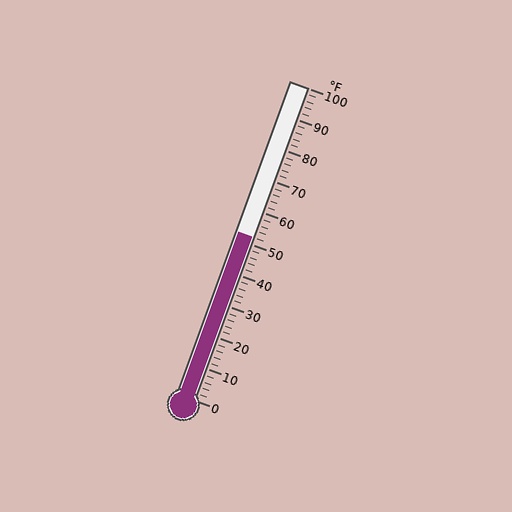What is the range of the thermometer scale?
The thermometer scale ranges from 0°F to 100°F.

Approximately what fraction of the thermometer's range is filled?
The thermometer is filled to approximately 50% of its range.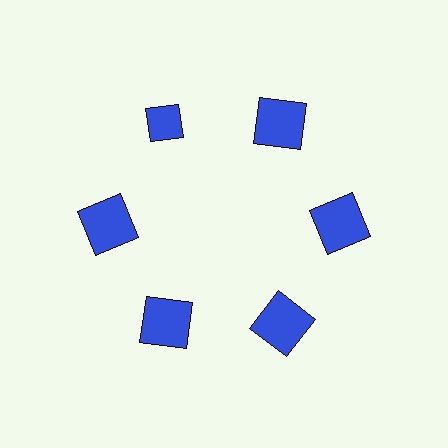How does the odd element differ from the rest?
It has a different shape: diamond instead of square.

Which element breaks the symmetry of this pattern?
The blue diamond at roughly the 11 o'clock position breaks the symmetry. All other shapes are blue squares.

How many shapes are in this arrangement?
There are 6 shapes arranged in a ring pattern.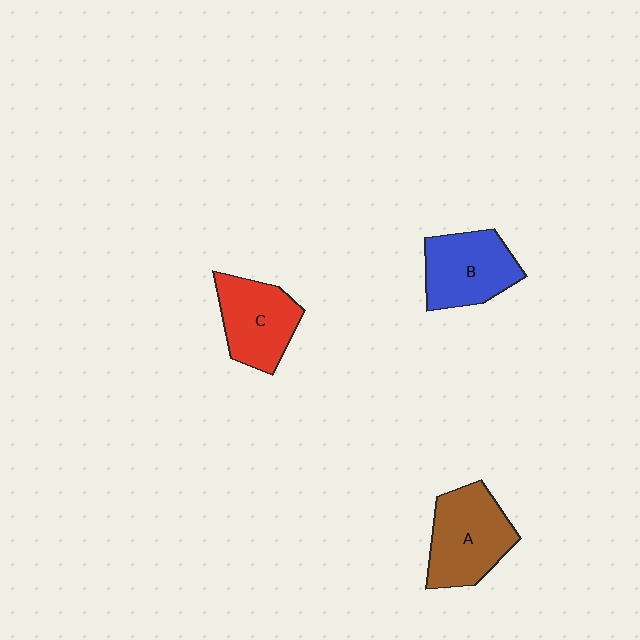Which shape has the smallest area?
Shape C (red).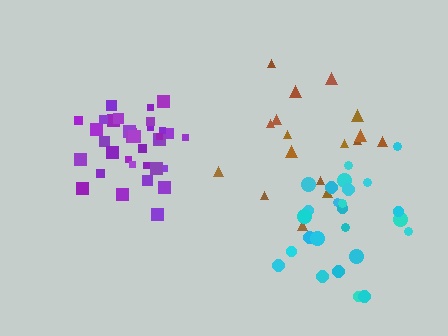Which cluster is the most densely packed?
Purple.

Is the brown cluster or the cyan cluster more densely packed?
Cyan.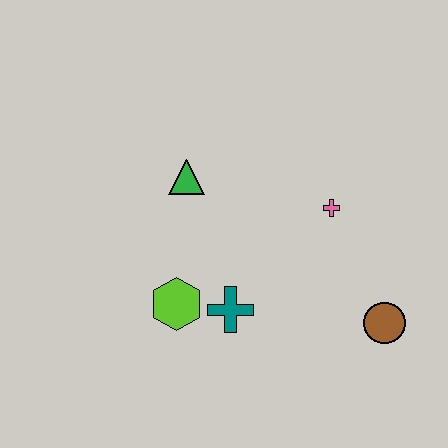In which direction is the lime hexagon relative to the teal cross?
The lime hexagon is to the left of the teal cross.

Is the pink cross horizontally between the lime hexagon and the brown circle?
Yes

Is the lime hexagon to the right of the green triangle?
No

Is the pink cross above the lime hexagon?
Yes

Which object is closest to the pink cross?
The brown circle is closest to the pink cross.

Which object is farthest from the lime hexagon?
The brown circle is farthest from the lime hexagon.